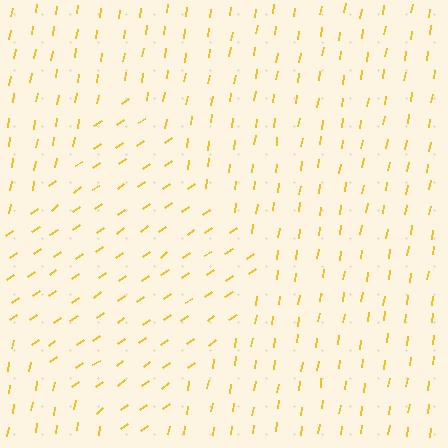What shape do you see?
I see a diamond.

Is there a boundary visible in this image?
Yes, there is a texture boundary formed by a change in line orientation.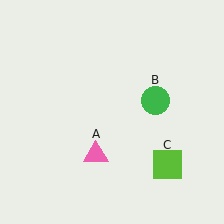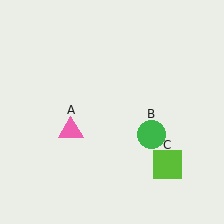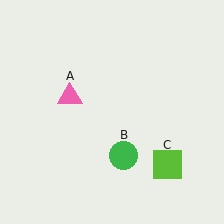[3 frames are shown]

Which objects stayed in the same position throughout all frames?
Lime square (object C) remained stationary.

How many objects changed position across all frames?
2 objects changed position: pink triangle (object A), green circle (object B).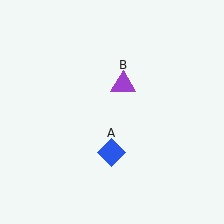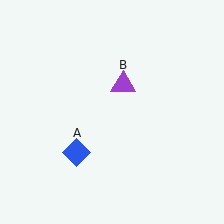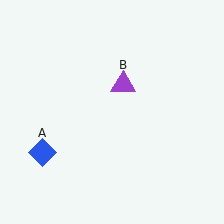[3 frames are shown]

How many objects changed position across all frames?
1 object changed position: blue diamond (object A).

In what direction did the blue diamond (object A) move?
The blue diamond (object A) moved left.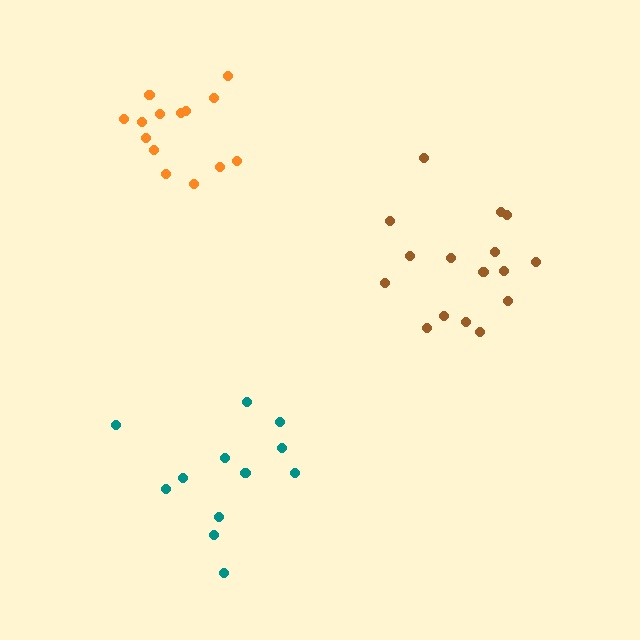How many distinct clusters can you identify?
There are 3 distinct clusters.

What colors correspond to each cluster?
The clusters are colored: brown, teal, orange.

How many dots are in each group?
Group 1: 16 dots, Group 2: 12 dots, Group 3: 14 dots (42 total).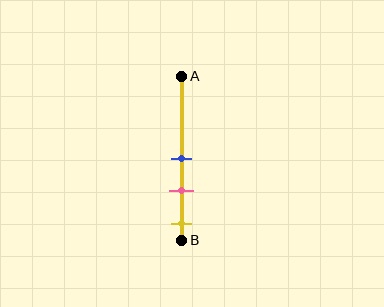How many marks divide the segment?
There are 3 marks dividing the segment.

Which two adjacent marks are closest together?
The blue and pink marks are the closest adjacent pair.